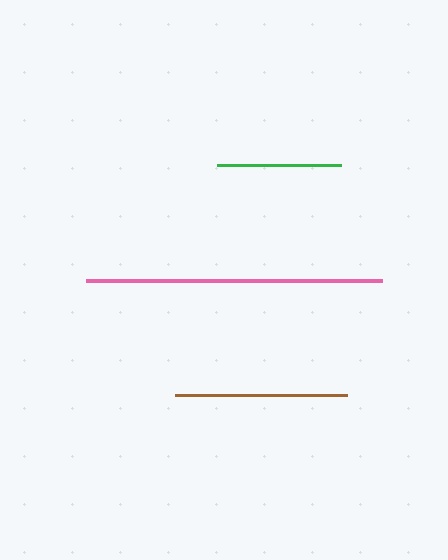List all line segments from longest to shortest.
From longest to shortest: pink, brown, green.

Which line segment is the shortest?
The green line is the shortest at approximately 124 pixels.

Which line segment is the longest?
The pink line is the longest at approximately 295 pixels.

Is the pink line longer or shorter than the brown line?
The pink line is longer than the brown line.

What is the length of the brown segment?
The brown segment is approximately 172 pixels long.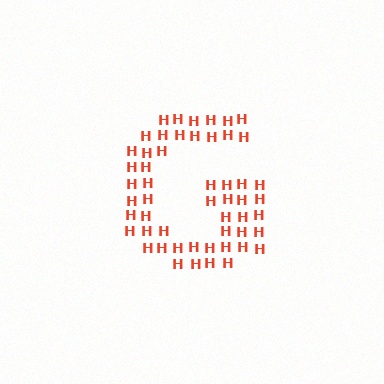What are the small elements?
The small elements are letter H's.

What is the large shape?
The large shape is the letter G.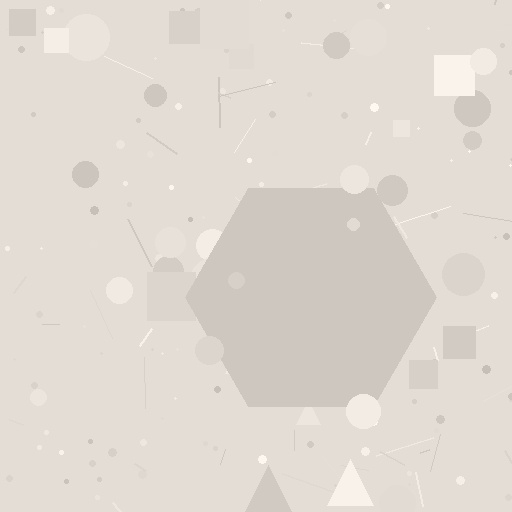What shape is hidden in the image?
A hexagon is hidden in the image.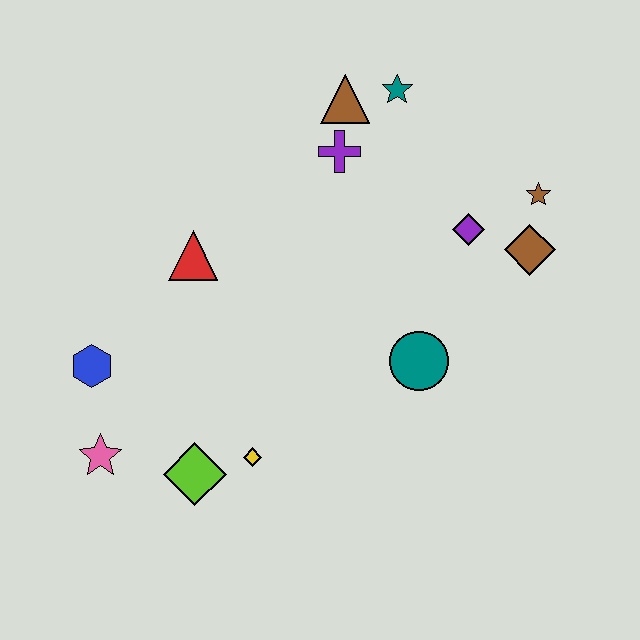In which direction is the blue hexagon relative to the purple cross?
The blue hexagon is to the left of the purple cross.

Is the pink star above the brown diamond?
No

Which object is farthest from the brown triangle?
The pink star is farthest from the brown triangle.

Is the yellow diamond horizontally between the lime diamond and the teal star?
Yes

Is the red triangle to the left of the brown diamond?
Yes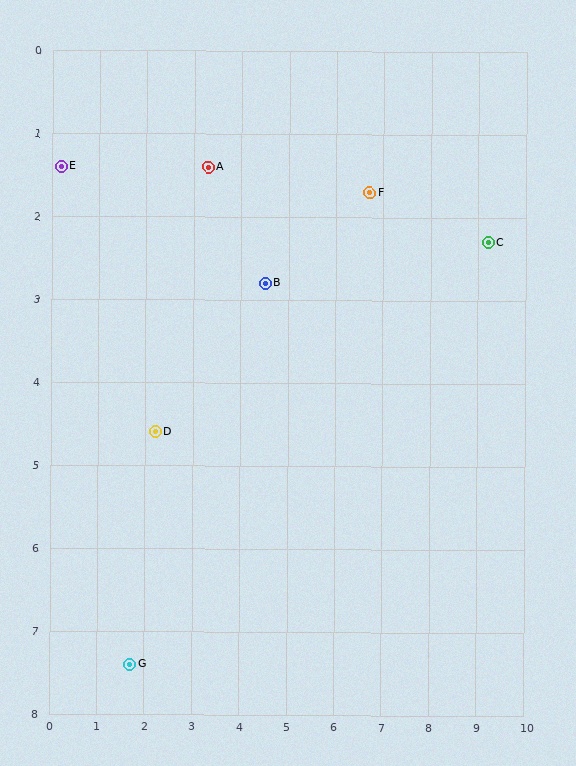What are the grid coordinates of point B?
Point B is at approximately (4.5, 2.8).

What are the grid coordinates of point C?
Point C is at approximately (9.2, 2.3).